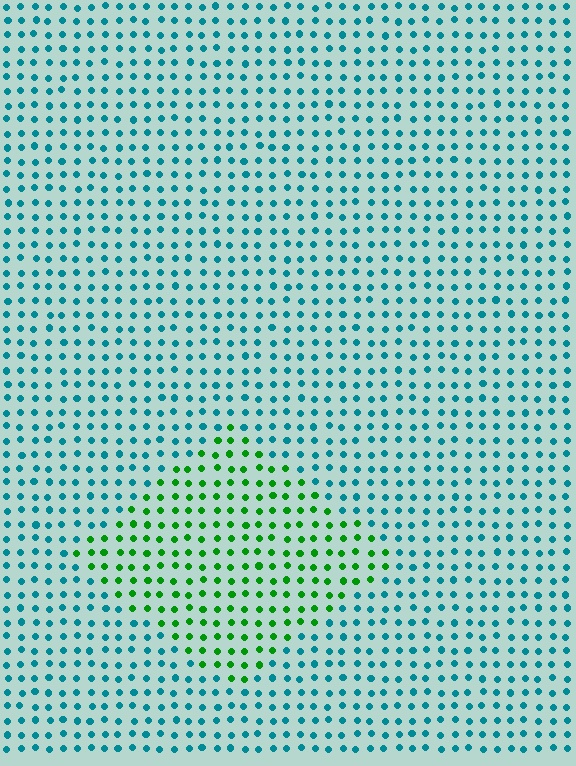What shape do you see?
I see a diamond.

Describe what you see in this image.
The image is filled with small teal elements in a uniform arrangement. A diamond-shaped region is visible where the elements are tinted to a slightly different hue, forming a subtle color boundary.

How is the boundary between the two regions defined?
The boundary is defined purely by a slight shift in hue (about 61 degrees). Spacing, size, and orientation are identical on both sides.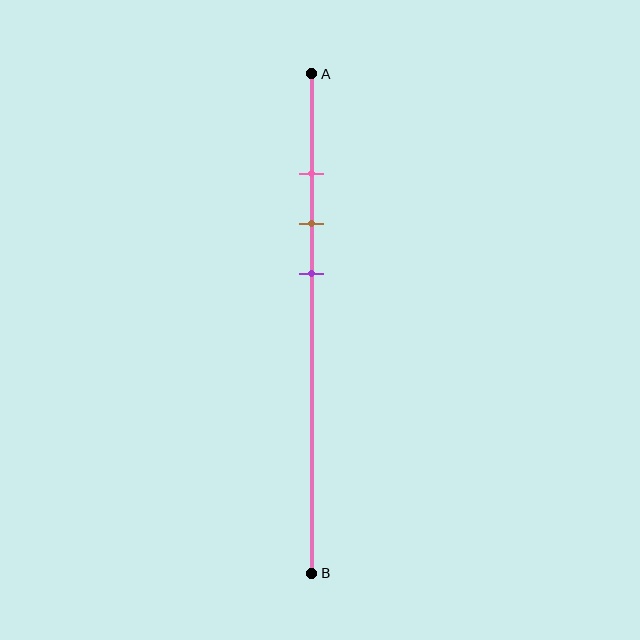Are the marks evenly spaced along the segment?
Yes, the marks are approximately evenly spaced.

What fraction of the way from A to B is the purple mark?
The purple mark is approximately 40% (0.4) of the way from A to B.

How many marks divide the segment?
There are 3 marks dividing the segment.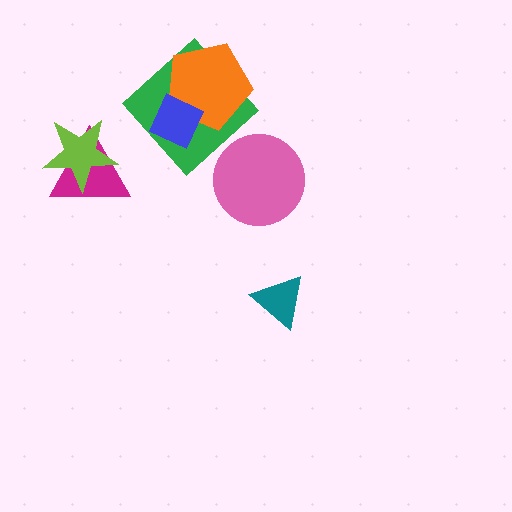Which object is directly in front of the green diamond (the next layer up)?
The orange pentagon is directly in front of the green diamond.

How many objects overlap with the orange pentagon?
2 objects overlap with the orange pentagon.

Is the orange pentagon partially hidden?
Yes, it is partially covered by another shape.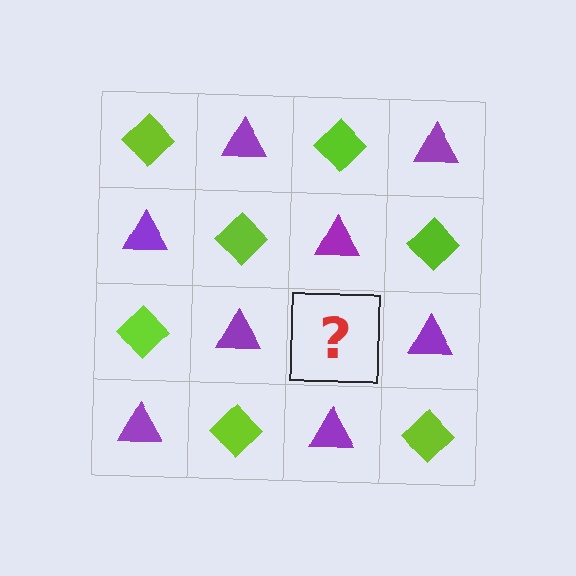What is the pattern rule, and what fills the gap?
The rule is that it alternates lime diamond and purple triangle in a checkerboard pattern. The gap should be filled with a lime diamond.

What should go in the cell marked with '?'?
The missing cell should contain a lime diamond.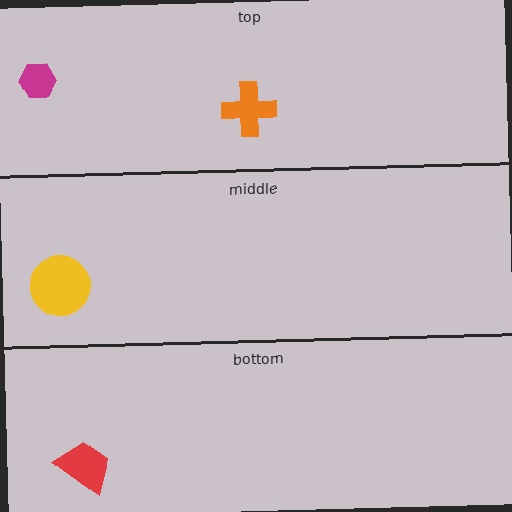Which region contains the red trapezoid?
The bottom region.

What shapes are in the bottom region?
The red trapezoid.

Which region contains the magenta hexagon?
The top region.